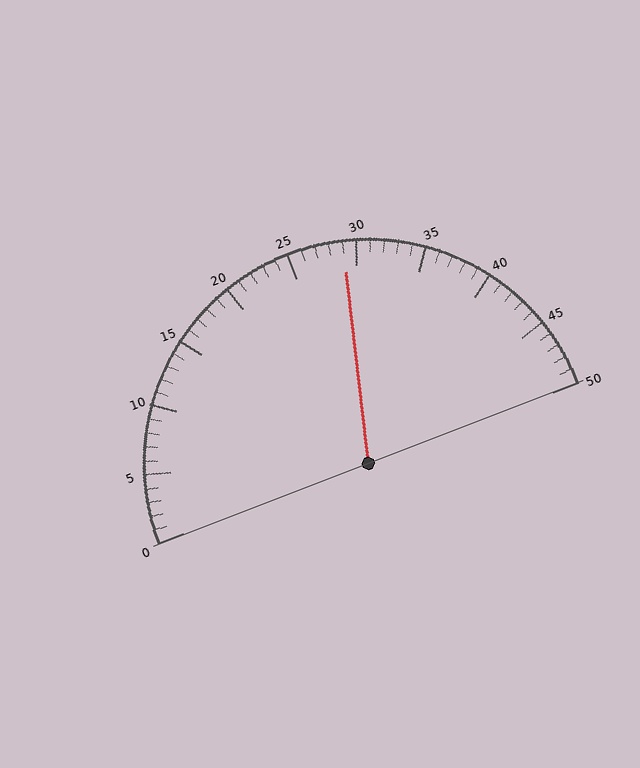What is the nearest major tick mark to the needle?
The nearest major tick mark is 30.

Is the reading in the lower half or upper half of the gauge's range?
The reading is in the upper half of the range (0 to 50).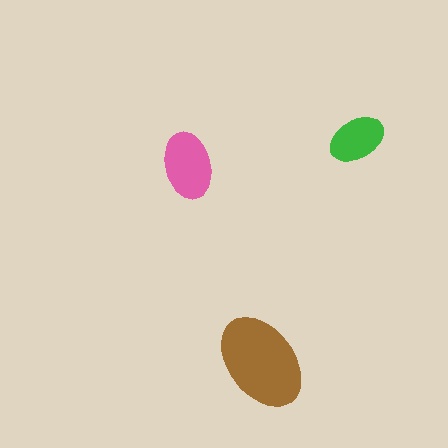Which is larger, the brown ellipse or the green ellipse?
The brown one.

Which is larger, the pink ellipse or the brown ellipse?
The brown one.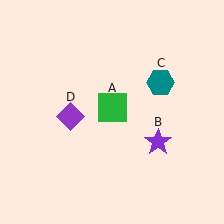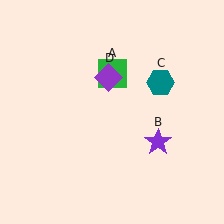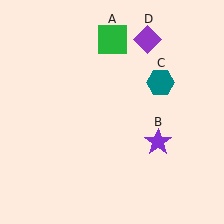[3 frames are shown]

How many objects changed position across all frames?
2 objects changed position: green square (object A), purple diamond (object D).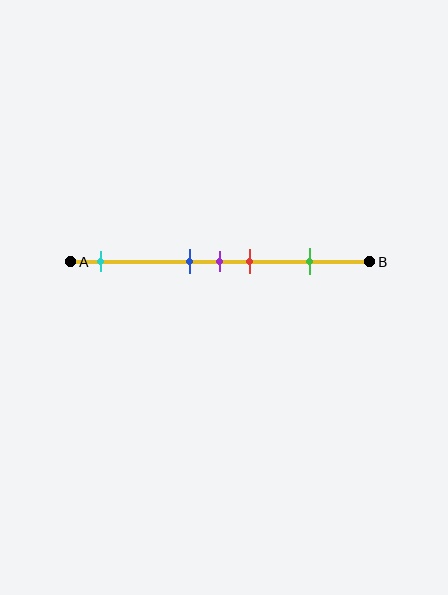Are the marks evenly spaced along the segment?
No, the marks are not evenly spaced.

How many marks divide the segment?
There are 5 marks dividing the segment.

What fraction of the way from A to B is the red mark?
The red mark is approximately 60% (0.6) of the way from A to B.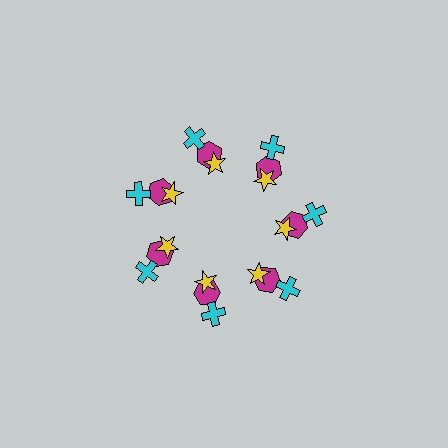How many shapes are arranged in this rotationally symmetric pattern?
There are 21 shapes, arranged in 7 groups of 3.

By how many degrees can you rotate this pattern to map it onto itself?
The pattern maps onto itself every 51 degrees of rotation.